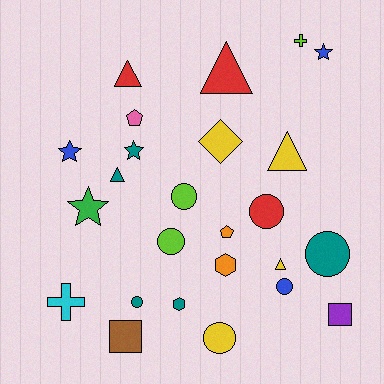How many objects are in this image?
There are 25 objects.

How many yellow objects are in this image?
There are 4 yellow objects.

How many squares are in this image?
There are 2 squares.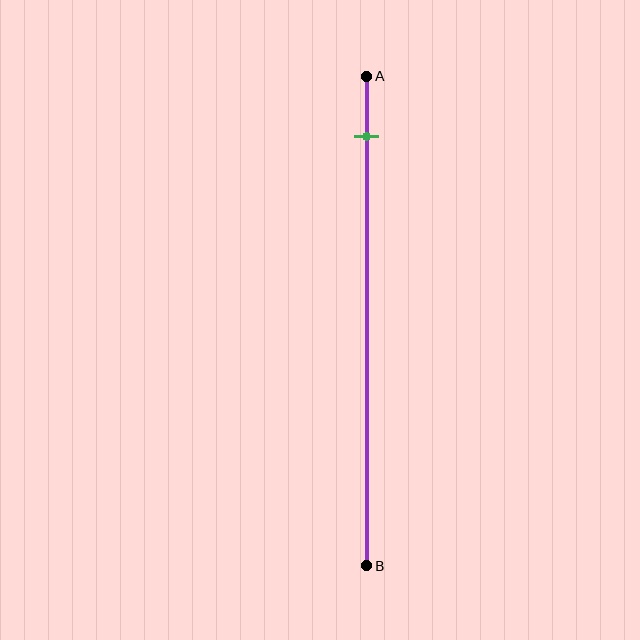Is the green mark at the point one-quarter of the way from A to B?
No, the mark is at about 10% from A, not at the 25% one-quarter point.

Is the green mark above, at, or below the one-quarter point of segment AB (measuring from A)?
The green mark is above the one-quarter point of segment AB.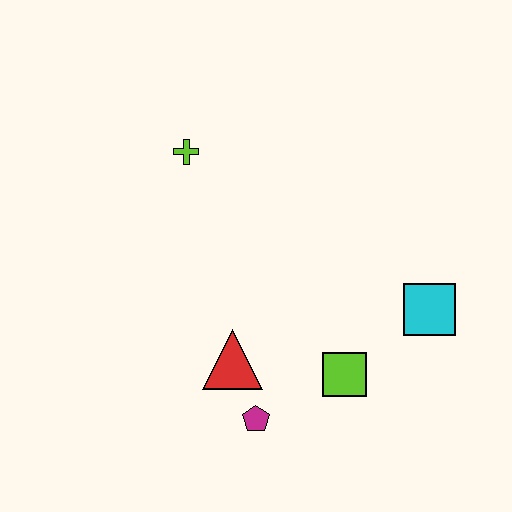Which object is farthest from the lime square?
The lime cross is farthest from the lime square.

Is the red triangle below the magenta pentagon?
No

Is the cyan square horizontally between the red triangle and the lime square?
No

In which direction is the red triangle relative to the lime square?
The red triangle is to the left of the lime square.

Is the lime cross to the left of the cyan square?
Yes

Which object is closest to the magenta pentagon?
The red triangle is closest to the magenta pentagon.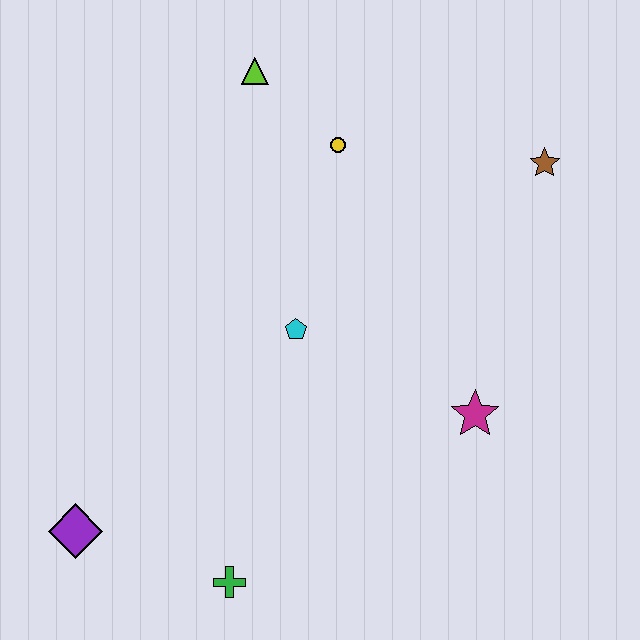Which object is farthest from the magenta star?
The purple diamond is farthest from the magenta star.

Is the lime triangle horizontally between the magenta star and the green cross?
Yes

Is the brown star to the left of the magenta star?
No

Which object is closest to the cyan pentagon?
The yellow circle is closest to the cyan pentagon.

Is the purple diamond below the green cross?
No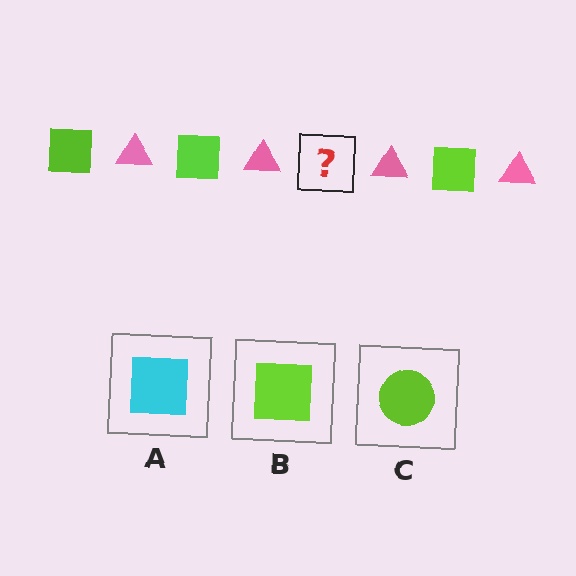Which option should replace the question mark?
Option B.